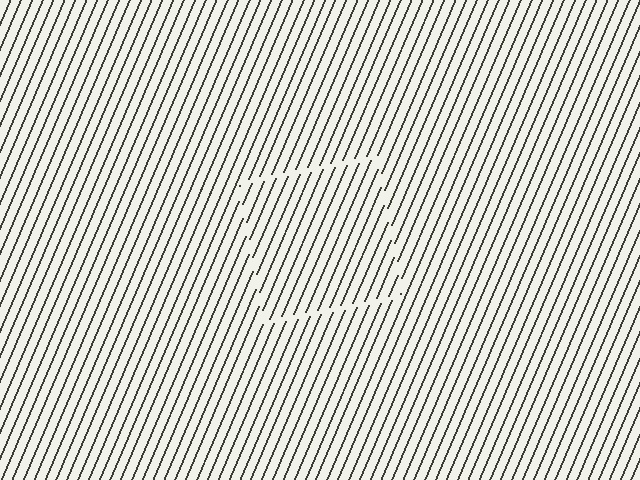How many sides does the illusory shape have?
4 sides — the line-ends trace a square.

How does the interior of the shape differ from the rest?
The interior of the shape contains the same grating, shifted by half a period — the contour is defined by the phase discontinuity where line-ends from the inner and outer gratings abut.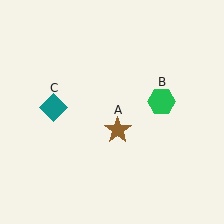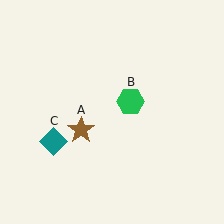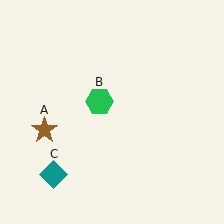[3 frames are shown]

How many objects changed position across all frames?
3 objects changed position: brown star (object A), green hexagon (object B), teal diamond (object C).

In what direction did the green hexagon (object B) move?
The green hexagon (object B) moved left.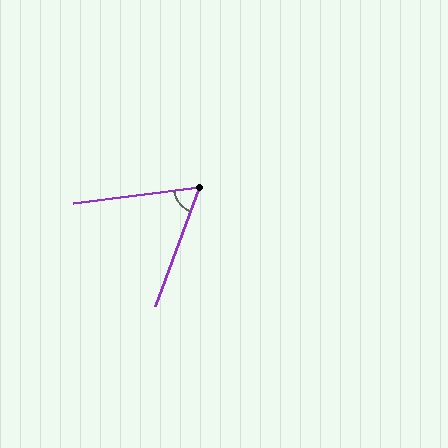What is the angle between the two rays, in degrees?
Approximately 63 degrees.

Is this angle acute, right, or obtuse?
It is acute.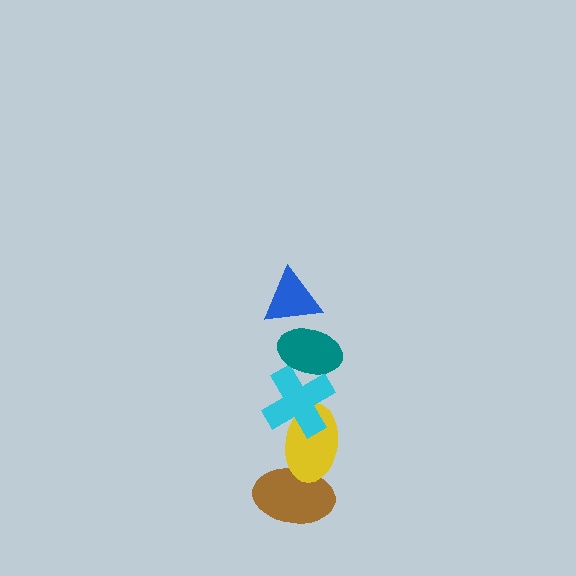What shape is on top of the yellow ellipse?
The cyan cross is on top of the yellow ellipse.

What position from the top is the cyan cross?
The cyan cross is 3rd from the top.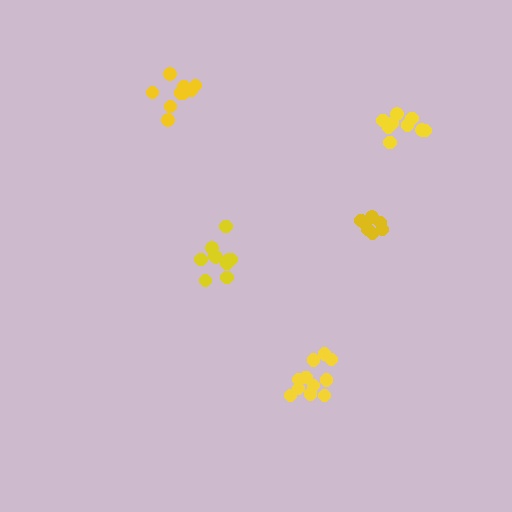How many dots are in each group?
Group 1: 11 dots, Group 2: 9 dots, Group 3: 10 dots, Group 4: 7 dots, Group 5: 10 dots (47 total).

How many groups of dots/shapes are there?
There are 5 groups.